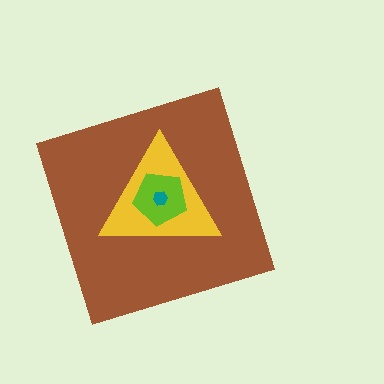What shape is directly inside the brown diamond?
The yellow triangle.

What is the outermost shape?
The brown diamond.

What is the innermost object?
The teal hexagon.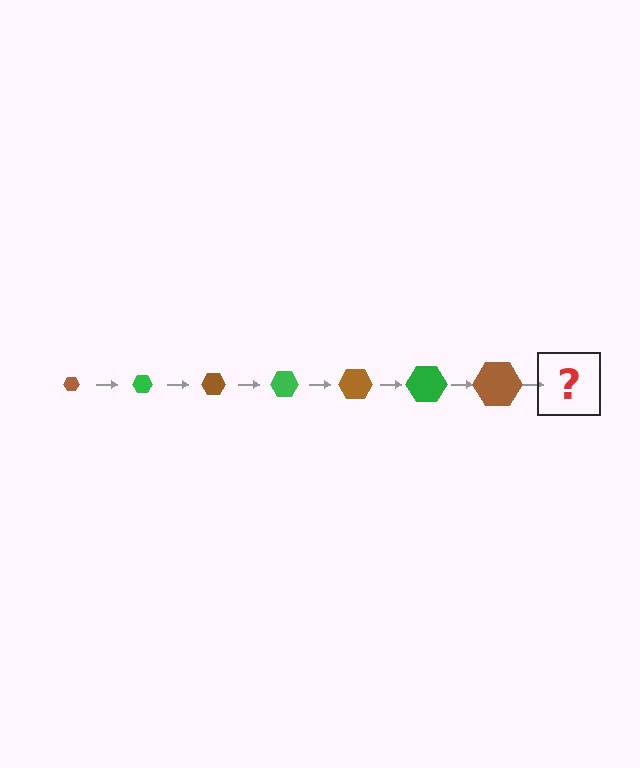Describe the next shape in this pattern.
It should be a green hexagon, larger than the previous one.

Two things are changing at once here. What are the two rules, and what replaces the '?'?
The two rules are that the hexagon grows larger each step and the color cycles through brown and green. The '?' should be a green hexagon, larger than the previous one.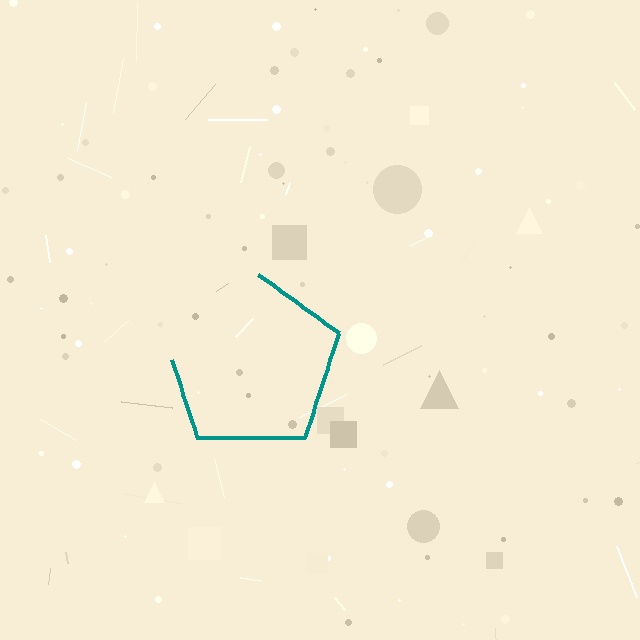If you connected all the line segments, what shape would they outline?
They would outline a pentagon.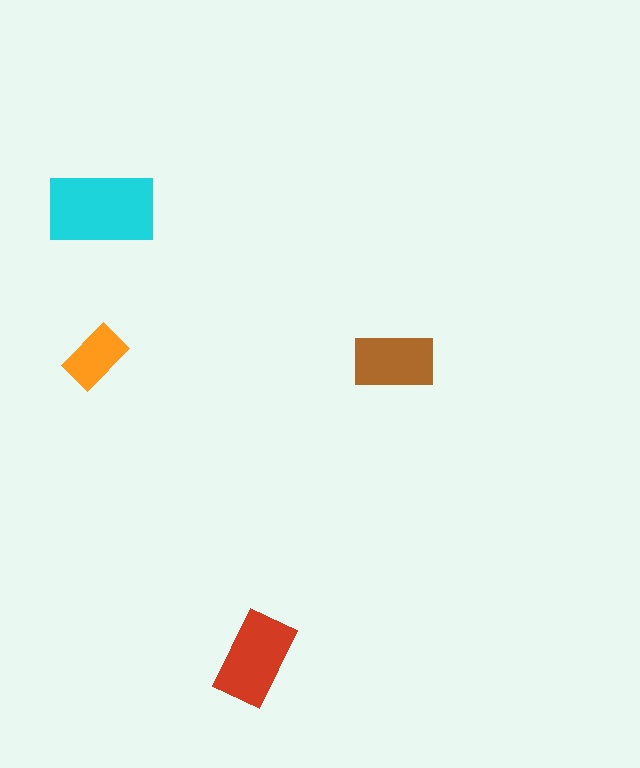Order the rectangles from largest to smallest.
the cyan one, the red one, the brown one, the orange one.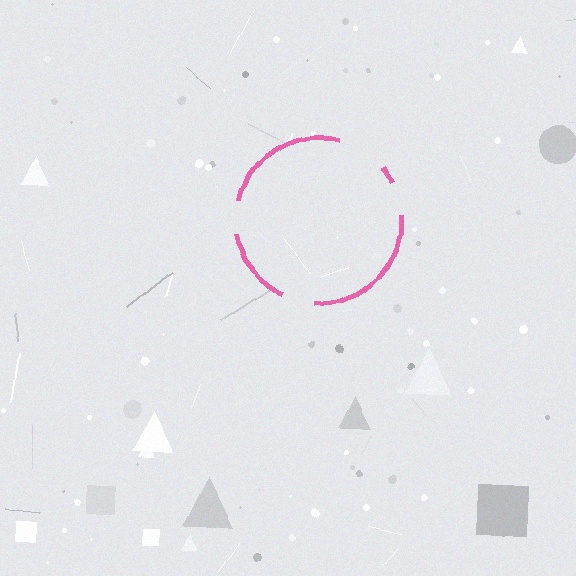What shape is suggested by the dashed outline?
The dashed outline suggests a circle.